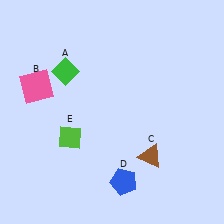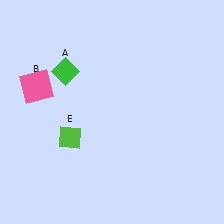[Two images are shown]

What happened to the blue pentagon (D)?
The blue pentagon (D) was removed in Image 2. It was in the bottom-right area of Image 1.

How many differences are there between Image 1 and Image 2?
There are 2 differences between the two images.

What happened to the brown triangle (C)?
The brown triangle (C) was removed in Image 2. It was in the bottom-right area of Image 1.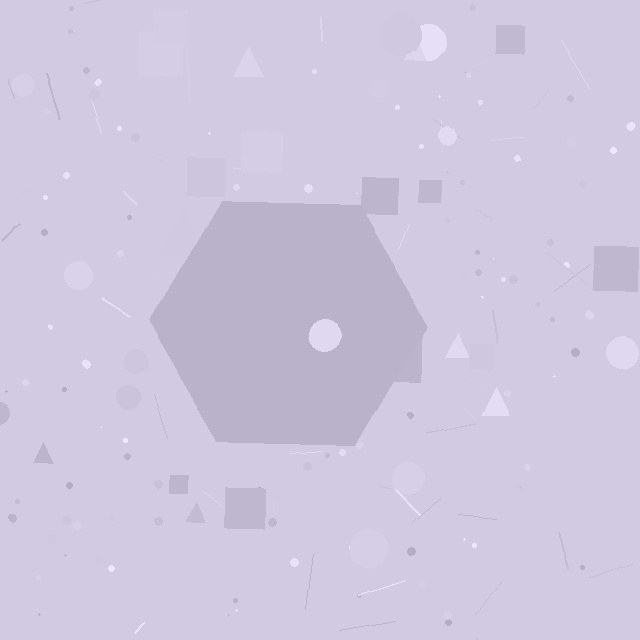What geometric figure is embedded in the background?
A hexagon is embedded in the background.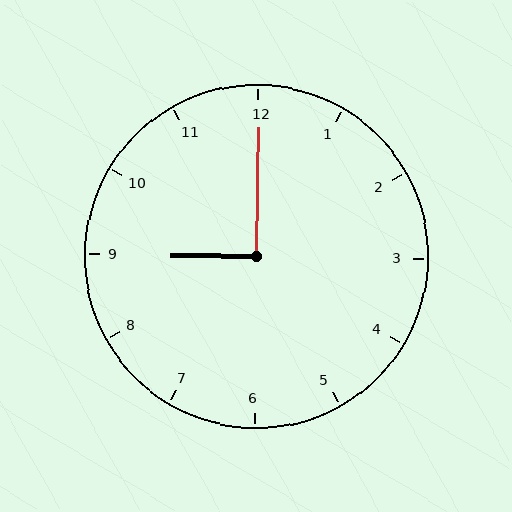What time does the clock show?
9:00.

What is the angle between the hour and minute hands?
Approximately 90 degrees.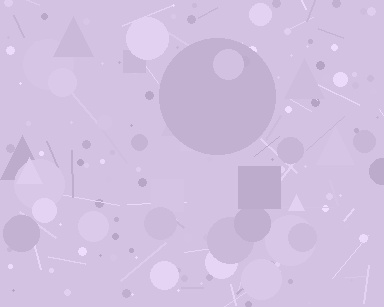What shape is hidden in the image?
A circle is hidden in the image.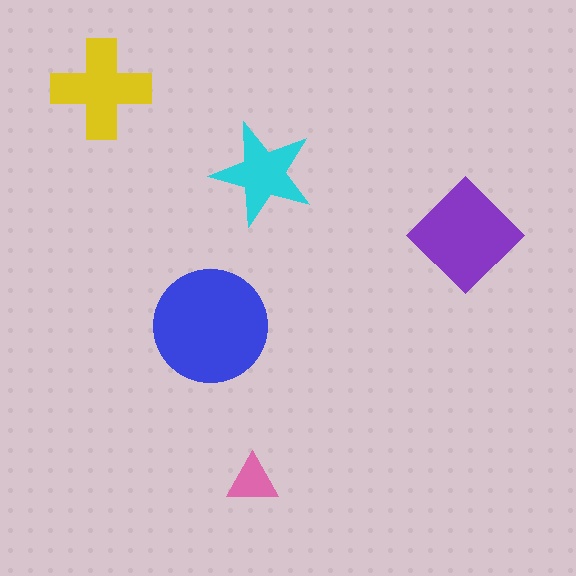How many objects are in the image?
There are 5 objects in the image.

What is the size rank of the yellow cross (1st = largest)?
3rd.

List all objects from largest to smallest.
The blue circle, the purple diamond, the yellow cross, the cyan star, the pink triangle.